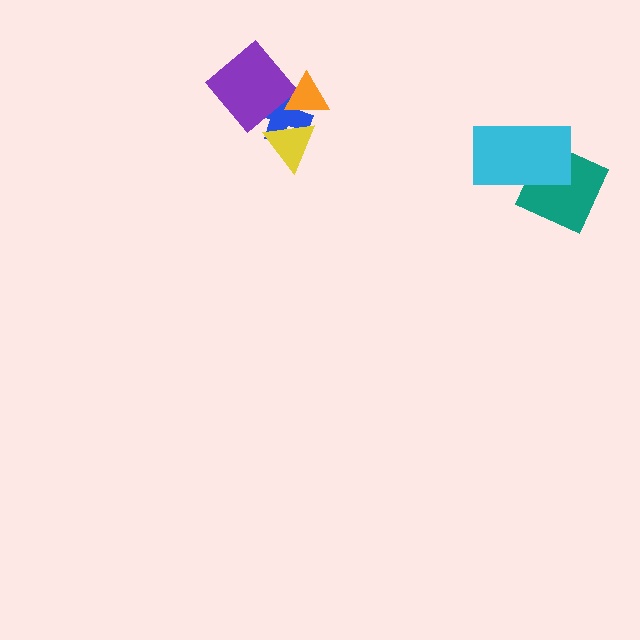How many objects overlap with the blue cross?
3 objects overlap with the blue cross.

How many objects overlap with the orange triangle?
3 objects overlap with the orange triangle.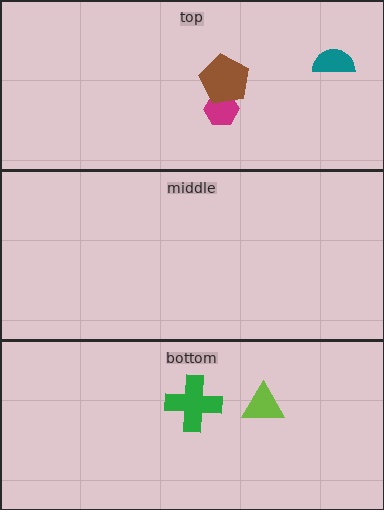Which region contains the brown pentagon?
The top region.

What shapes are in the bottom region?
The lime triangle, the green cross.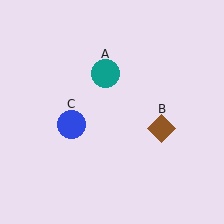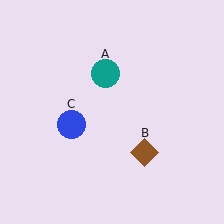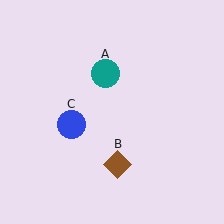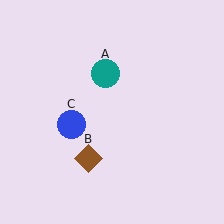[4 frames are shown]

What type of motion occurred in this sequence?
The brown diamond (object B) rotated clockwise around the center of the scene.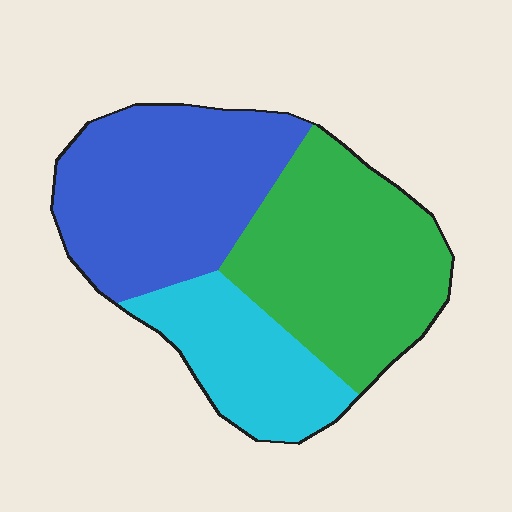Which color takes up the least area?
Cyan, at roughly 20%.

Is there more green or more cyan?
Green.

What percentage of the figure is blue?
Blue covers about 40% of the figure.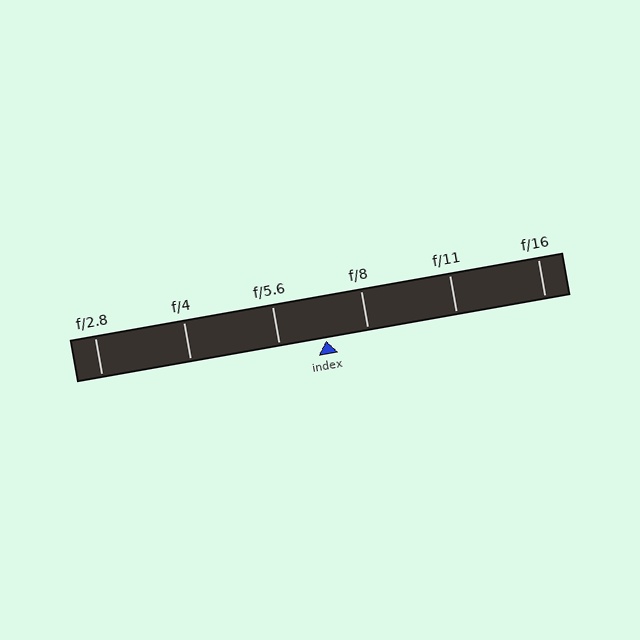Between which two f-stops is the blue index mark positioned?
The index mark is between f/5.6 and f/8.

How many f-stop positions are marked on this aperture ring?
There are 6 f-stop positions marked.